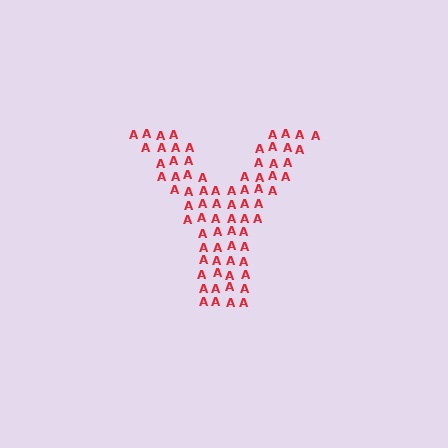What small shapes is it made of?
It is made of small letter A's.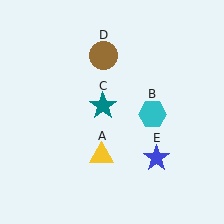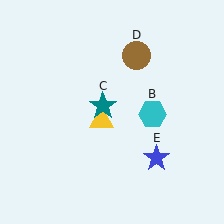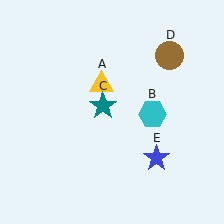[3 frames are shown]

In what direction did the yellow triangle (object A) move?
The yellow triangle (object A) moved up.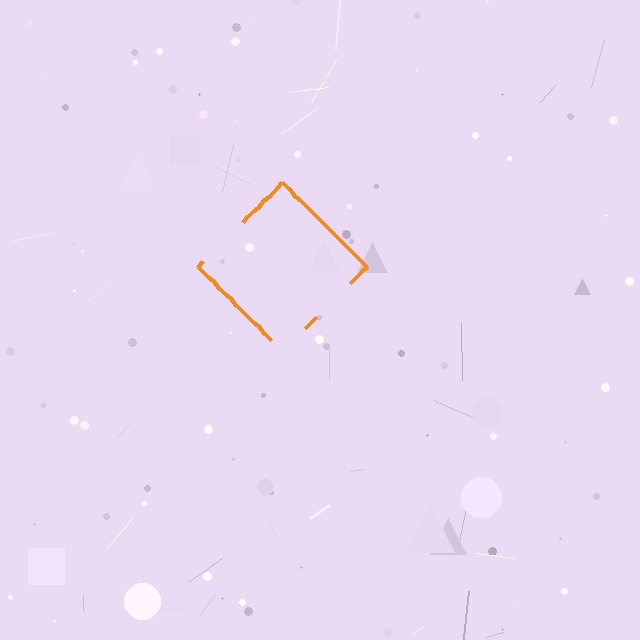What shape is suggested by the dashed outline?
The dashed outline suggests a diamond.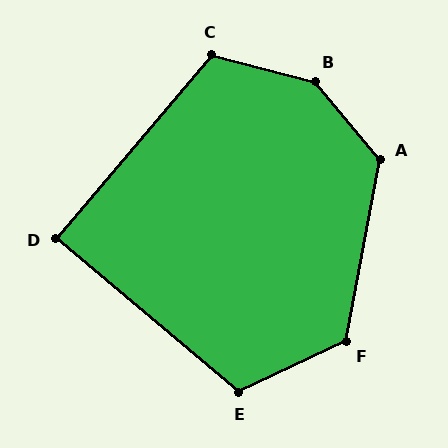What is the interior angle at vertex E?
Approximately 114 degrees (obtuse).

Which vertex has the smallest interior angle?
D, at approximately 90 degrees.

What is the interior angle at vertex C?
Approximately 116 degrees (obtuse).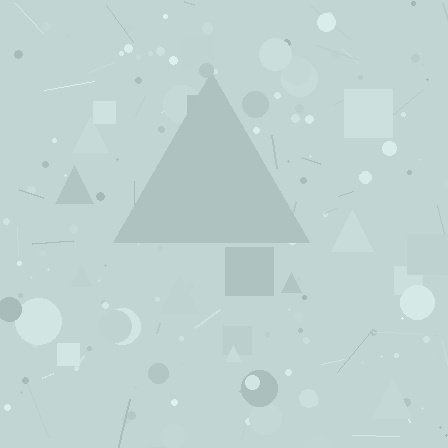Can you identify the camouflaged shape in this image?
The camouflaged shape is a triangle.